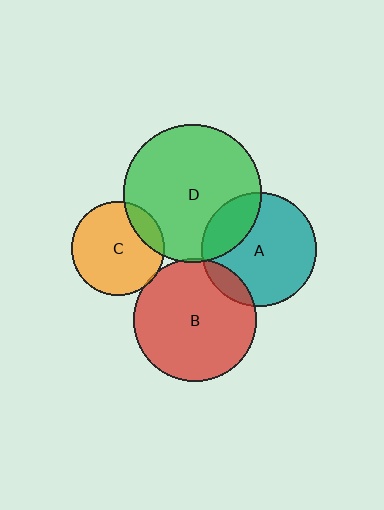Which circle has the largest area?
Circle D (green).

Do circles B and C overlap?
Yes.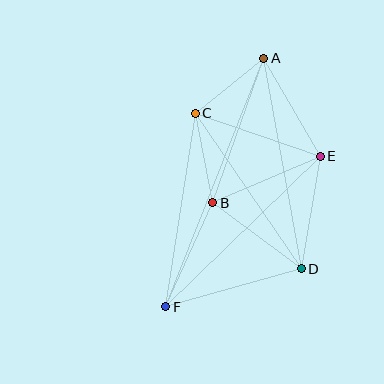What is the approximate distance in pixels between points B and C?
The distance between B and C is approximately 91 pixels.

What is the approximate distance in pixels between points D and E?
The distance between D and E is approximately 114 pixels.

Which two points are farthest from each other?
Points A and F are farthest from each other.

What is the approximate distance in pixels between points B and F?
The distance between B and F is approximately 114 pixels.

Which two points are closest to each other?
Points A and C are closest to each other.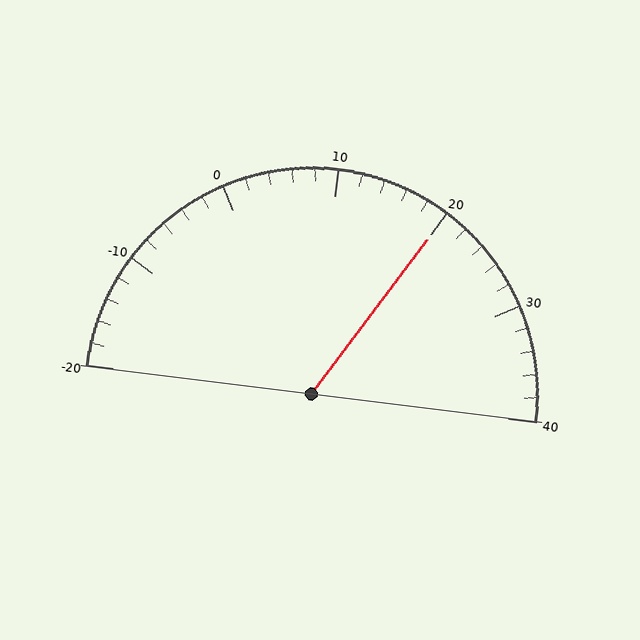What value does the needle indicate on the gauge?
The needle indicates approximately 20.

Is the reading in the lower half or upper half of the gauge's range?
The reading is in the upper half of the range (-20 to 40).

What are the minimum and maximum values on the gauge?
The gauge ranges from -20 to 40.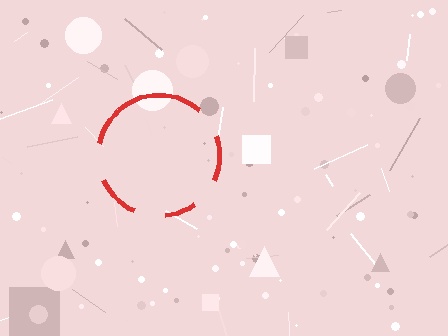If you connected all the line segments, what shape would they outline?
They would outline a circle.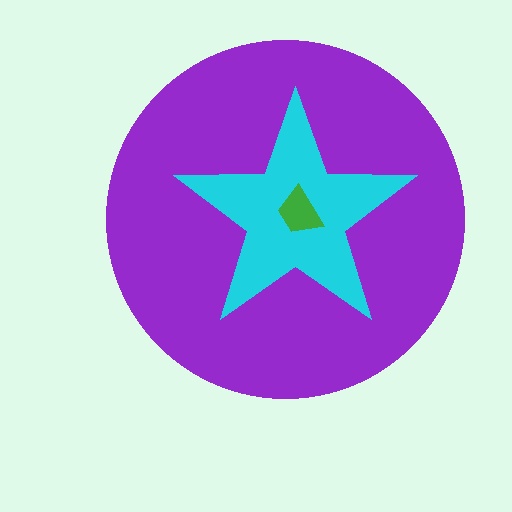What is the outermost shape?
The purple circle.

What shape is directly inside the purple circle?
The cyan star.